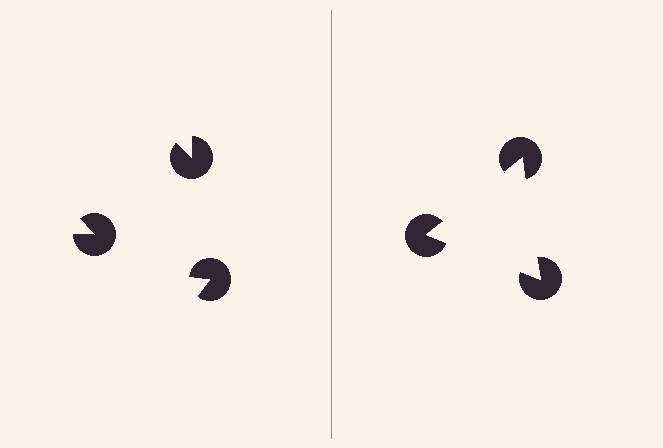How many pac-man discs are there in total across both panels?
6 — 3 on each side.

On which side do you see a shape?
An illusory triangle appears on the right side. On the left side the wedge cuts are rotated, so no coherent shape forms.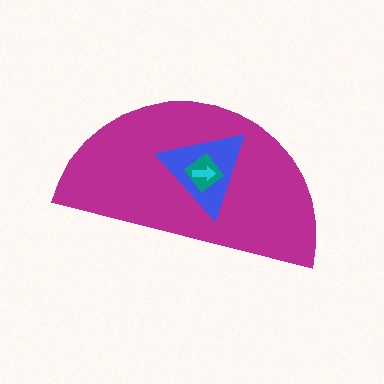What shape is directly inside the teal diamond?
The cyan arrow.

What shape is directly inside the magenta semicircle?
The blue triangle.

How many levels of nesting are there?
4.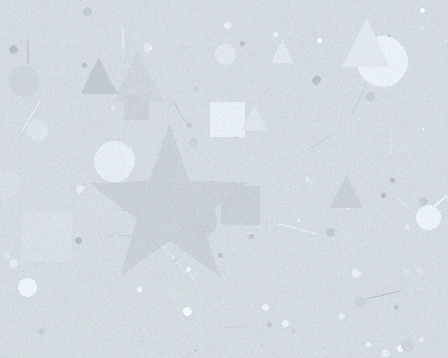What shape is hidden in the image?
A star is hidden in the image.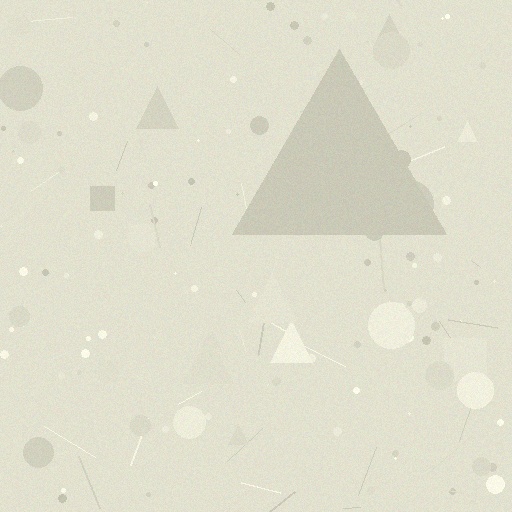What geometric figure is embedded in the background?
A triangle is embedded in the background.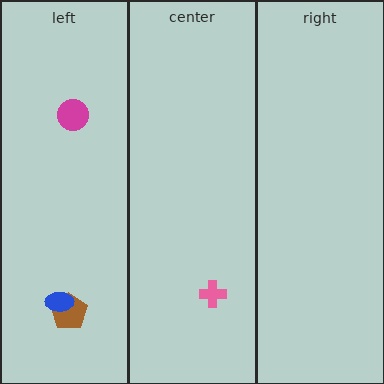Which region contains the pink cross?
The center region.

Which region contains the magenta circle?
The left region.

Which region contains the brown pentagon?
The left region.